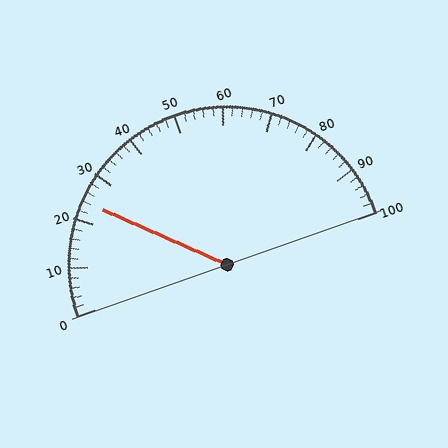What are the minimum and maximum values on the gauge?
The gauge ranges from 0 to 100.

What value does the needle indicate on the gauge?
The needle indicates approximately 24.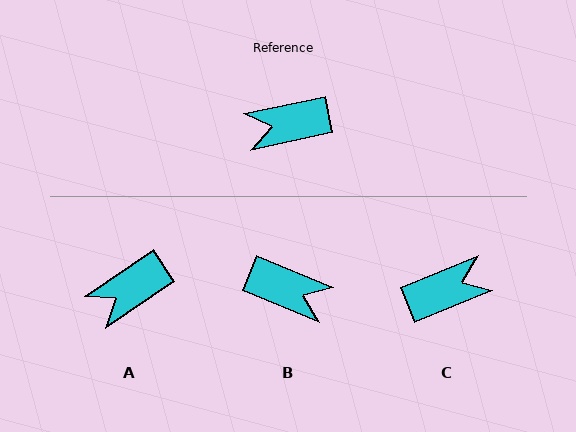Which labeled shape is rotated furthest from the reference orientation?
C, about 170 degrees away.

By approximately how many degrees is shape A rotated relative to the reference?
Approximately 22 degrees counter-clockwise.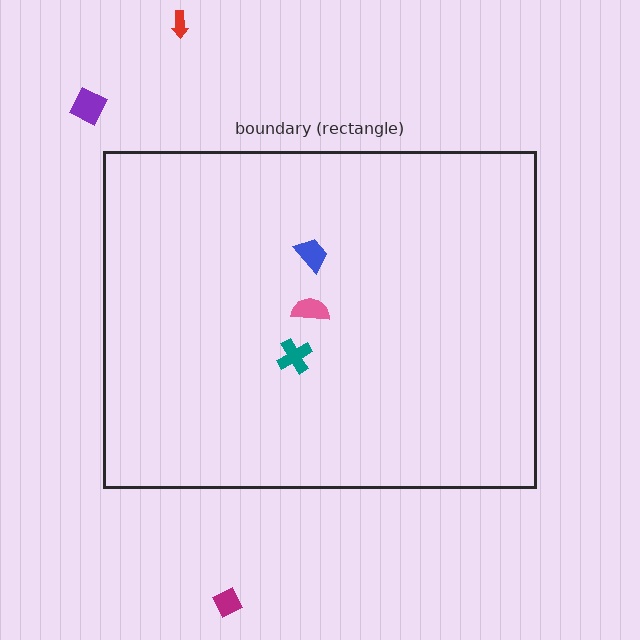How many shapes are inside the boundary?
3 inside, 3 outside.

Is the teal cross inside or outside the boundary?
Inside.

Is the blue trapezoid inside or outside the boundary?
Inside.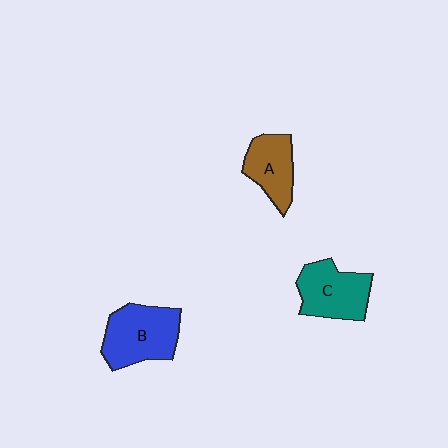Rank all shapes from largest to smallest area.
From largest to smallest: B (blue), C (teal), A (brown).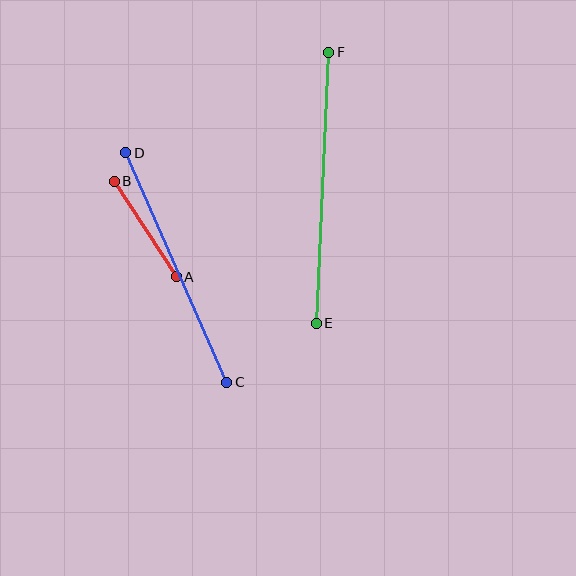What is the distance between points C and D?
The distance is approximately 251 pixels.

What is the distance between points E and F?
The distance is approximately 271 pixels.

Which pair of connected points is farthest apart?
Points E and F are farthest apart.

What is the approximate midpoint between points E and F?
The midpoint is at approximately (322, 188) pixels.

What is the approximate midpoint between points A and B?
The midpoint is at approximately (145, 229) pixels.